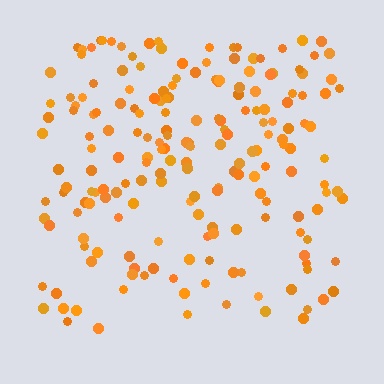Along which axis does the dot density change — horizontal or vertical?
Vertical.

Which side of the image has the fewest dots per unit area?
The bottom.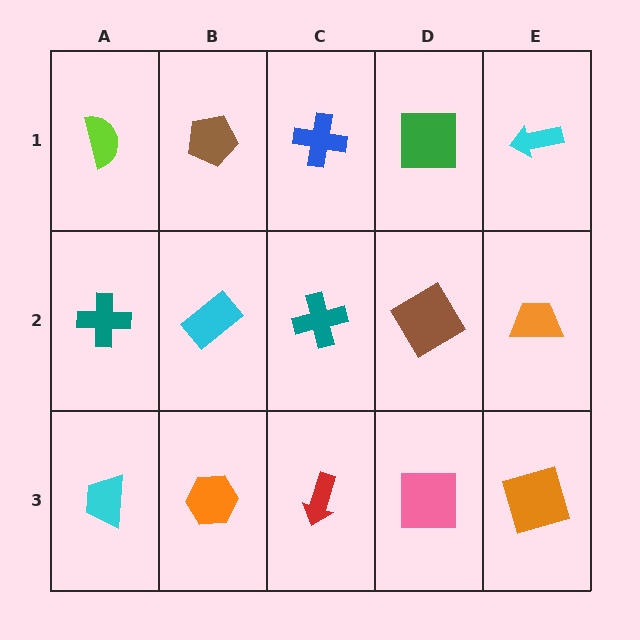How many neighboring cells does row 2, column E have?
3.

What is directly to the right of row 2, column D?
An orange trapezoid.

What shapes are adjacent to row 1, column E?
An orange trapezoid (row 2, column E), a green square (row 1, column D).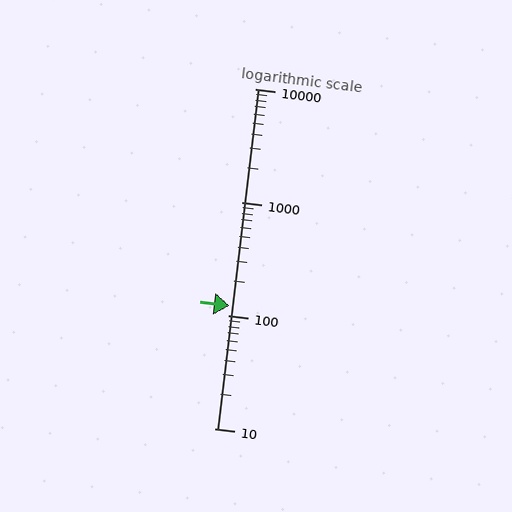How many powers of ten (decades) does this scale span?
The scale spans 3 decades, from 10 to 10000.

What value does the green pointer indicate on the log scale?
The pointer indicates approximately 120.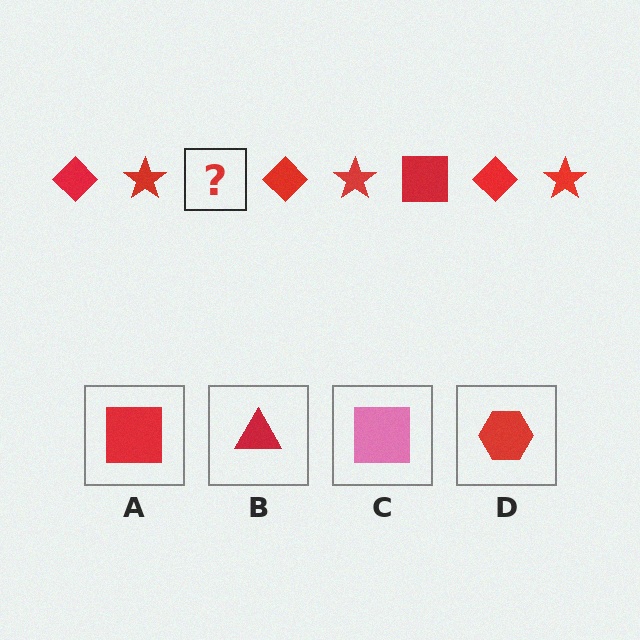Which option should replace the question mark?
Option A.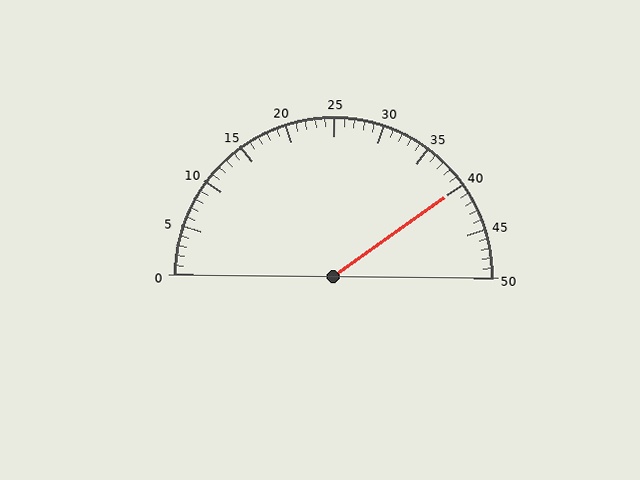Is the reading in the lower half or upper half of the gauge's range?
The reading is in the upper half of the range (0 to 50).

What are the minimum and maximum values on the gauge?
The gauge ranges from 0 to 50.